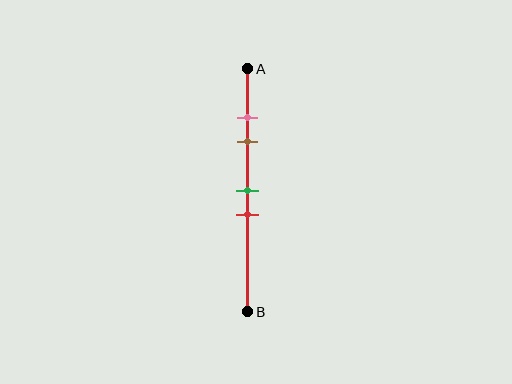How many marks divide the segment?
There are 4 marks dividing the segment.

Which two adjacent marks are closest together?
The pink and brown marks are the closest adjacent pair.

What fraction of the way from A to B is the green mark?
The green mark is approximately 50% (0.5) of the way from A to B.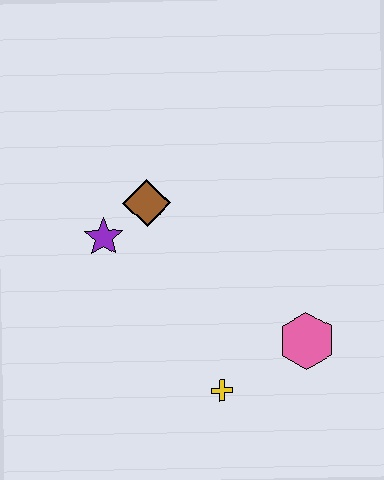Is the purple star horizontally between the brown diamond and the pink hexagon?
No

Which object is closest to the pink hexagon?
The yellow cross is closest to the pink hexagon.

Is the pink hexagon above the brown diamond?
No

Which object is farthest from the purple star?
The pink hexagon is farthest from the purple star.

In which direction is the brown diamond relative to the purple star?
The brown diamond is to the right of the purple star.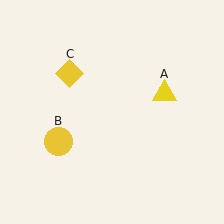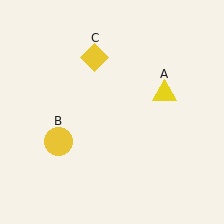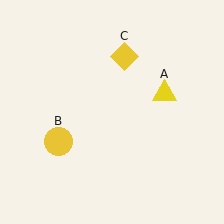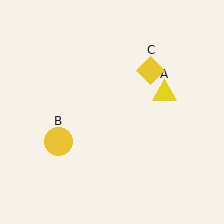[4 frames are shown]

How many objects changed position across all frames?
1 object changed position: yellow diamond (object C).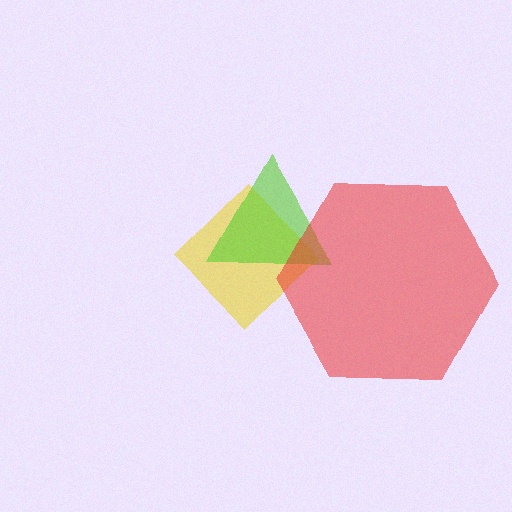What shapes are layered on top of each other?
The layered shapes are: a yellow diamond, a lime triangle, a red hexagon.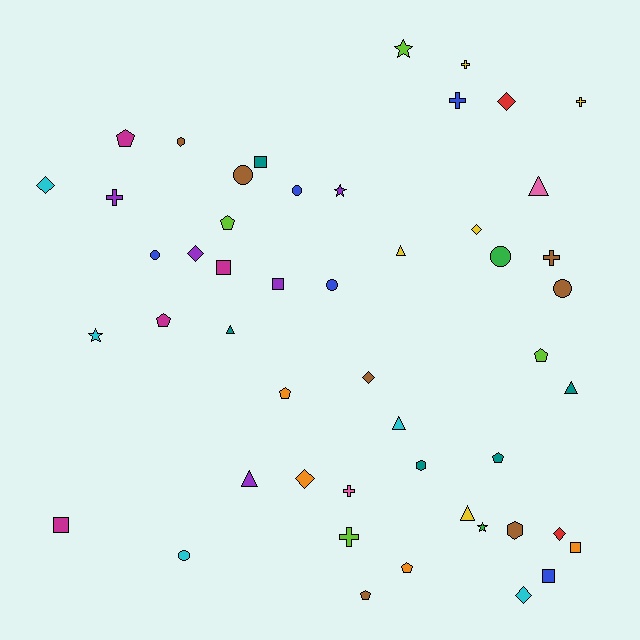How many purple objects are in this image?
There are 5 purple objects.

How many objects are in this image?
There are 50 objects.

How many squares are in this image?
There are 6 squares.